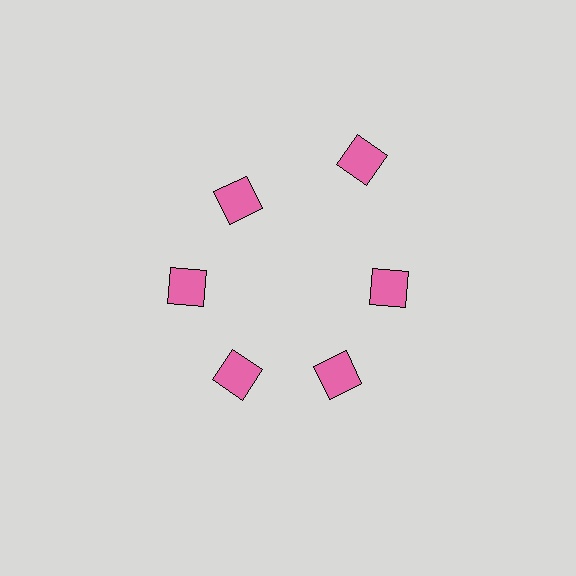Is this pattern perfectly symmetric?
No. The 6 pink squares are arranged in a ring, but one element near the 1 o'clock position is pushed outward from the center, breaking the 6-fold rotational symmetry.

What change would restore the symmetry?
The symmetry would be restored by moving it inward, back onto the ring so that all 6 squares sit at equal angles and equal distance from the center.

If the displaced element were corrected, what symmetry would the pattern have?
It would have 6-fold rotational symmetry — the pattern would map onto itself every 60 degrees.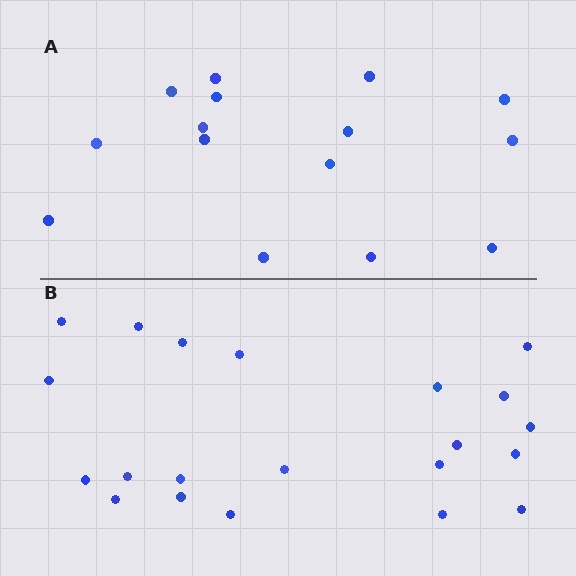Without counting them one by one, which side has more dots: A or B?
Region B (the bottom region) has more dots.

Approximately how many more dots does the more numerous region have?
Region B has about 6 more dots than region A.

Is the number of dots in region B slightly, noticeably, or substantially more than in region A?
Region B has noticeably more, but not dramatically so. The ratio is roughly 1.4 to 1.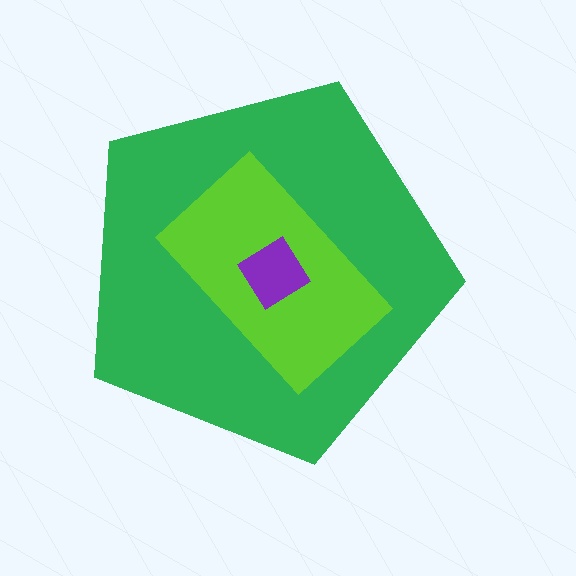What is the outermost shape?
The green pentagon.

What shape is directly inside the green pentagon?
The lime rectangle.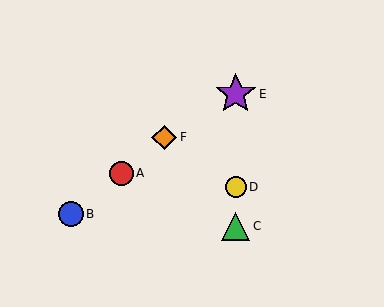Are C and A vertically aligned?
No, C is at x≈236 and A is at x≈121.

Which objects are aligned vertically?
Objects C, D, E are aligned vertically.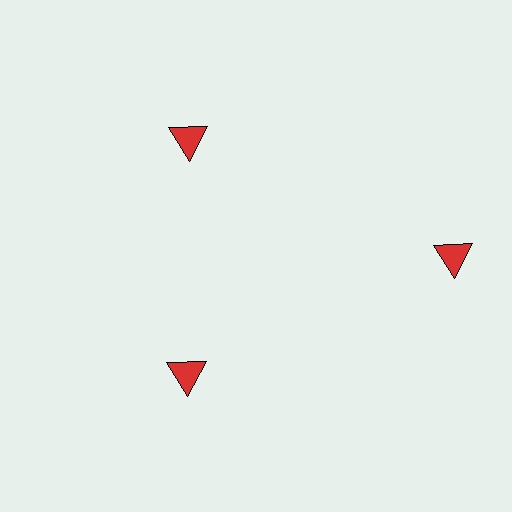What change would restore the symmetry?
The symmetry would be restored by moving it inward, back onto the ring so that all 3 triangles sit at equal angles and equal distance from the center.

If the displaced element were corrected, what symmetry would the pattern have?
It would have 3-fold rotational symmetry — the pattern would map onto itself every 120 degrees.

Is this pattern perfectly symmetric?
No. The 3 red triangles are arranged in a ring, but one element near the 3 o'clock position is pushed outward from the center, breaking the 3-fold rotational symmetry.